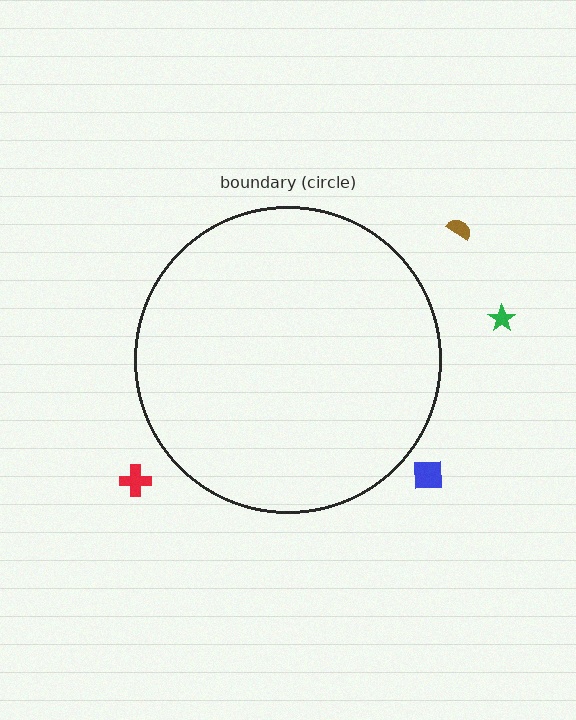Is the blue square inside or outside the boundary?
Outside.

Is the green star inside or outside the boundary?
Outside.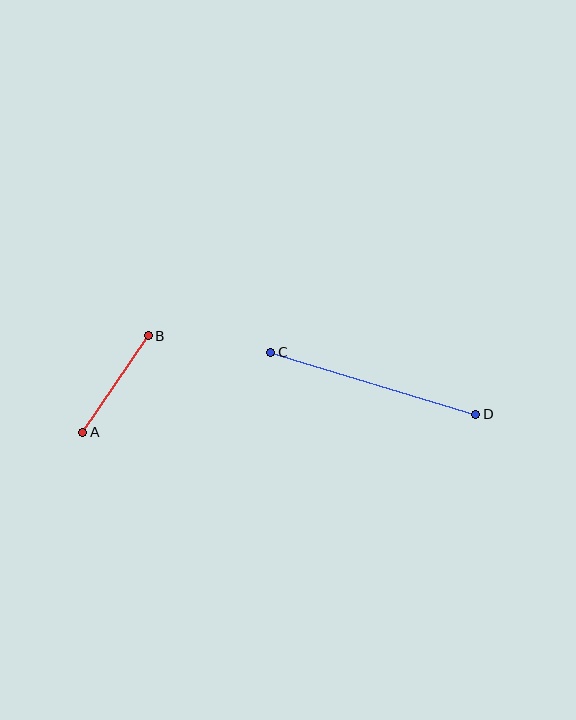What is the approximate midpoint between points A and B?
The midpoint is at approximately (116, 384) pixels.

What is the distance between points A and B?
The distance is approximately 117 pixels.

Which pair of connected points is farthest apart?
Points C and D are farthest apart.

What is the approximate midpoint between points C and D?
The midpoint is at approximately (373, 383) pixels.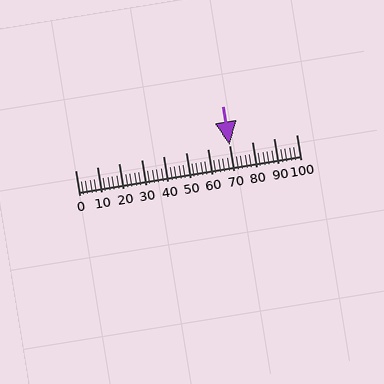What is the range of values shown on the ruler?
The ruler shows values from 0 to 100.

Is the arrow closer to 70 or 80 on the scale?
The arrow is closer to 70.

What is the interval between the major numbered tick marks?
The major tick marks are spaced 10 units apart.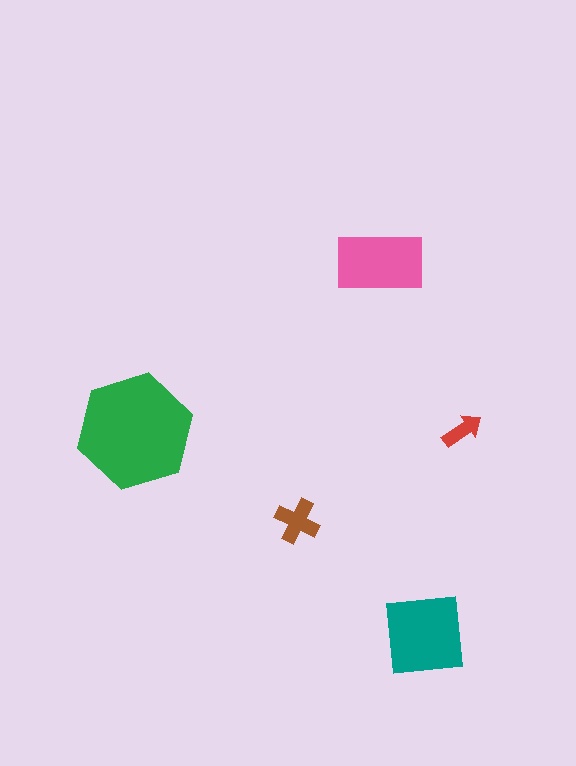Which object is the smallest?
The red arrow.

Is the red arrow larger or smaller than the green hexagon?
Smaller.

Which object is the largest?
The green hexagon.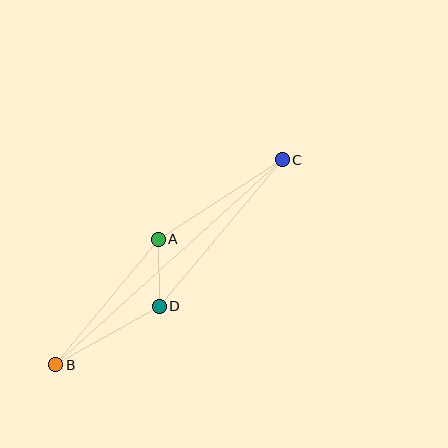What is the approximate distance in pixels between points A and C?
The distance between A and C is approximately 147 pixels.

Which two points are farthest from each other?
Points B and C are farthest from each other.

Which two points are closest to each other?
Points A and D are closest to each other.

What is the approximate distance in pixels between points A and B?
The distance between A and B is approximately 162 pixels.